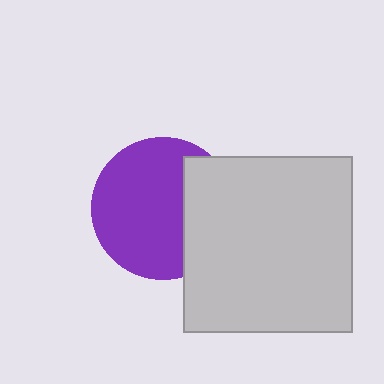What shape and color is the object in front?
The object in front is a light gray rectangle.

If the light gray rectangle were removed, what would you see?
You would see the complete purple circle.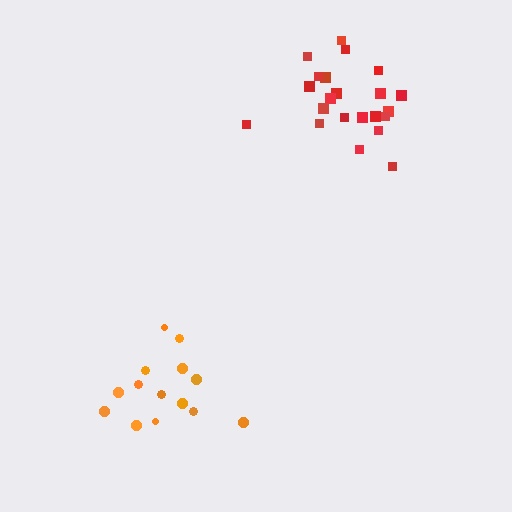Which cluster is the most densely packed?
Red.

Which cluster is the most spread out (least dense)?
Orange.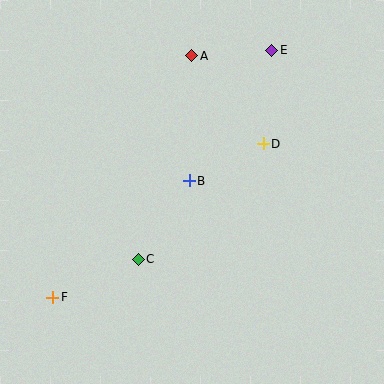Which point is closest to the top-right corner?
Point E is closest to the top-right corner.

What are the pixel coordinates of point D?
Point D is at (263, 144).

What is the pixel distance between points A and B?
The distance between A and B is 125 pixels.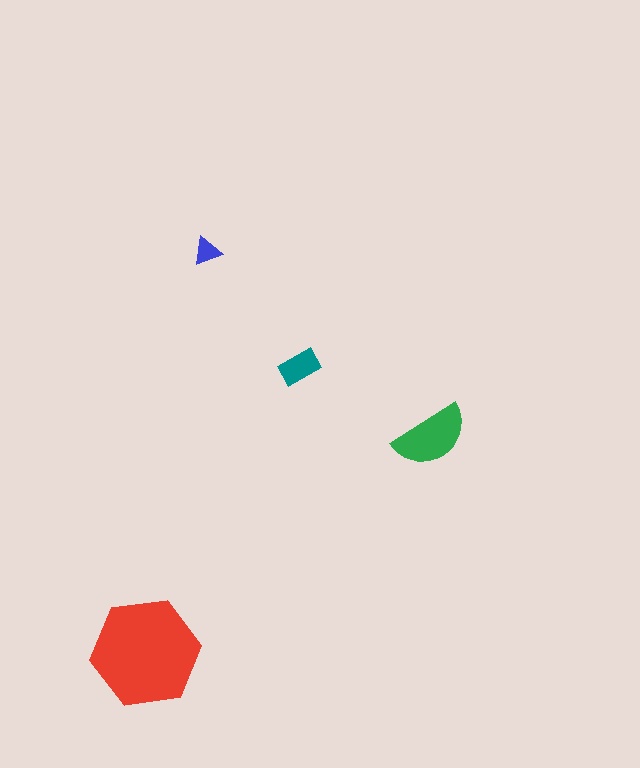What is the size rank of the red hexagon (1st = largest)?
1st.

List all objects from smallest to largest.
The blue triangle, the teal rectangle, the green semicircle, the red hexagon.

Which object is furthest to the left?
The red hexagon is leftmost.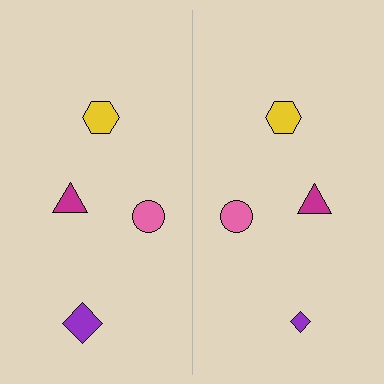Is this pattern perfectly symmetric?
No, the pattern is not perfectly symmetric. The purple diamond on the right side has a different size than its mirror counterpart.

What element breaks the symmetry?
The purple diamond on the right side has a different size than its mirror counterpart.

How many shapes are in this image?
There are 8 shapes in this image.